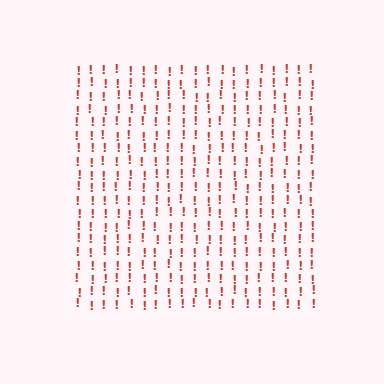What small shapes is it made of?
It is made of small exclamation marks.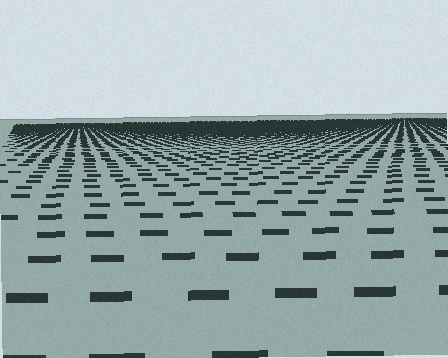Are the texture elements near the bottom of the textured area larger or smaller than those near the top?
Larger. Near the bottom, elements are closer to the viewer and appear at a bigger on-screen size.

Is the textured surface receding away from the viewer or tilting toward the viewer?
The surface is receding away from the viewer. Texture elements get smaller and denser toward the top.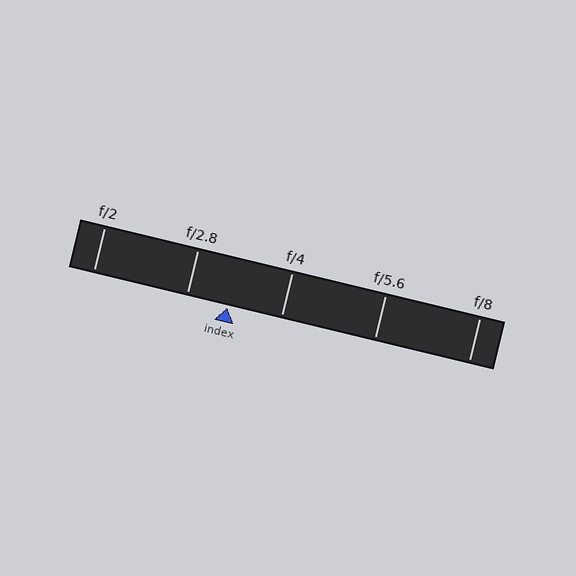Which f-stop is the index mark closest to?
The index mark is closest to f/2.8.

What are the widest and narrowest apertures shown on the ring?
The widest aperture shown is f/2 and the narrowest is f/8.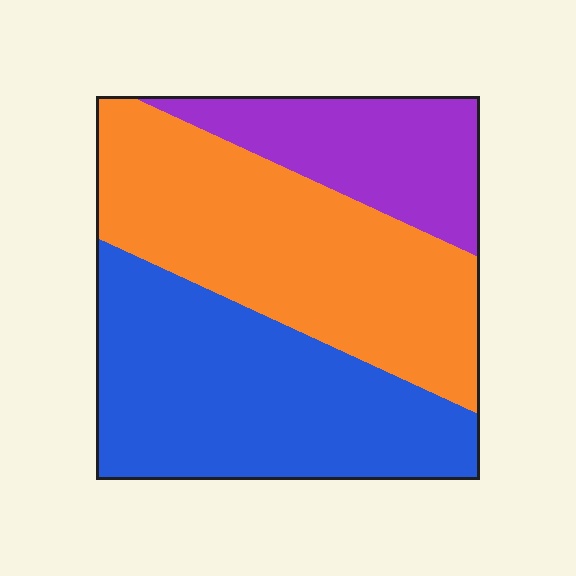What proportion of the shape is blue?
Blue covers roughly 40% of the shape.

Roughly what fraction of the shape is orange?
Orange takes up between a third and a half of the shape.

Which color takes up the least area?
Purple, at roughly 20%.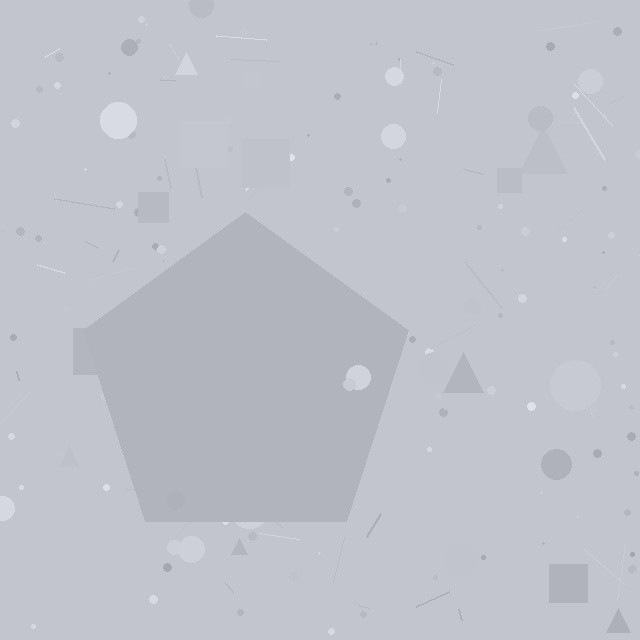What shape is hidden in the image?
A pentagon is hidden in the image.